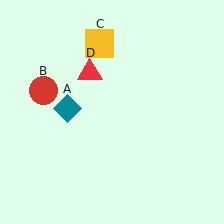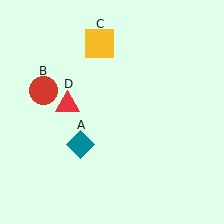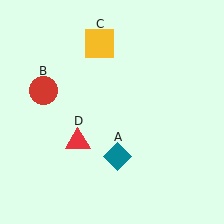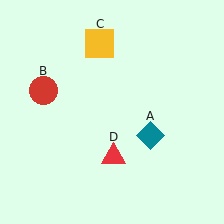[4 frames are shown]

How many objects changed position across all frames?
2 objects changed position: teal diamond (object A), red triangle (object D).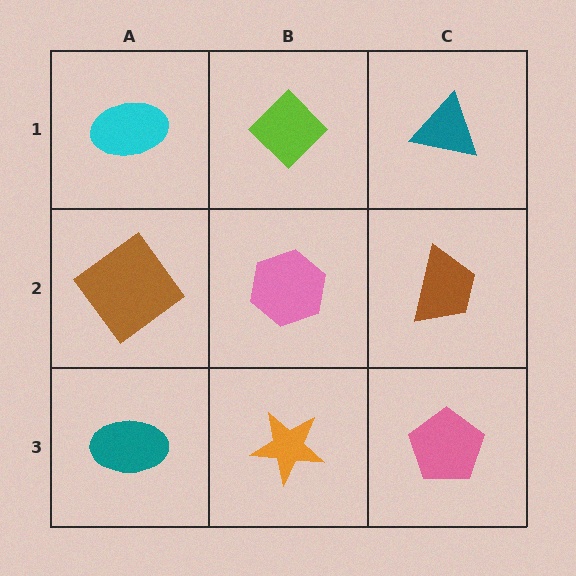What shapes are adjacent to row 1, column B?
A pink hexagon (row 2, column B), a cyan ellipse (row 1, column A), a teal triangle (row 1, column C).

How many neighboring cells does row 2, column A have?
3.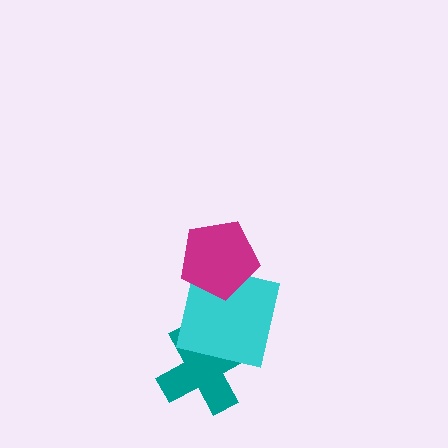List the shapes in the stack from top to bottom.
From top to bottom: the magenta pentagon, the cyan square, the teal cross.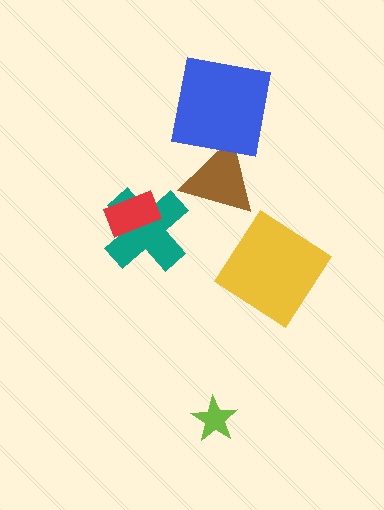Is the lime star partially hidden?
No, no other shape covers it.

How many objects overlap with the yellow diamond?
0 objects overlap with the yellow diamond.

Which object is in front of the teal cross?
The red rectangle is in front of the teal cross.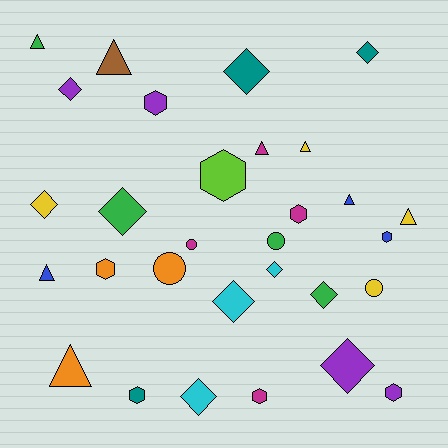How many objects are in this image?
There are 30 objects.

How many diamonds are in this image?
There are 10 diamonds.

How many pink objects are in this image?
There are no pink objects.